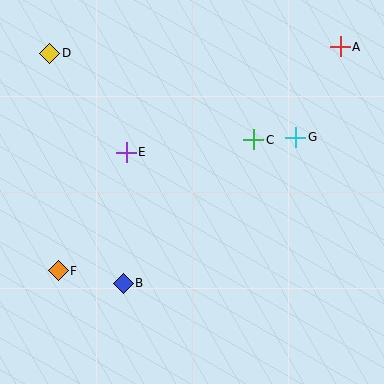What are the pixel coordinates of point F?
Point F is at (58, 271).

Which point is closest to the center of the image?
Point E at (126, 152) is closest to the center.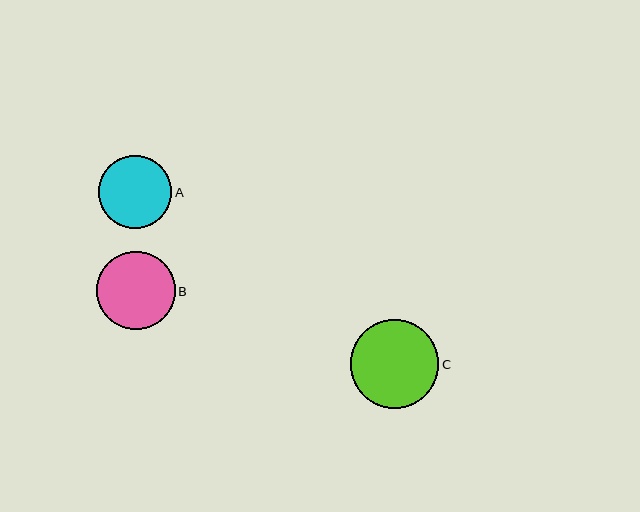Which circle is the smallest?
Circle A is the smallest with a size of approximately 73 pixels.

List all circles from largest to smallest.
From largest to smallest: C, B, A.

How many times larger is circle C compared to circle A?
Circle C is approximately 1.2 times the size of circle A.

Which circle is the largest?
Circle C is the largest with a size of approximately 89 pixels.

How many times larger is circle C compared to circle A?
Circle C is approximately 1.2 times the size of circle A.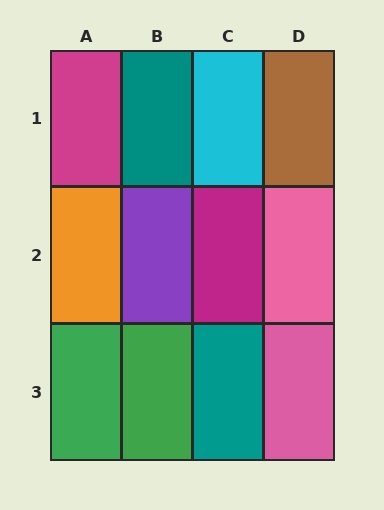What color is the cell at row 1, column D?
Brown.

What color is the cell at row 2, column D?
Pink.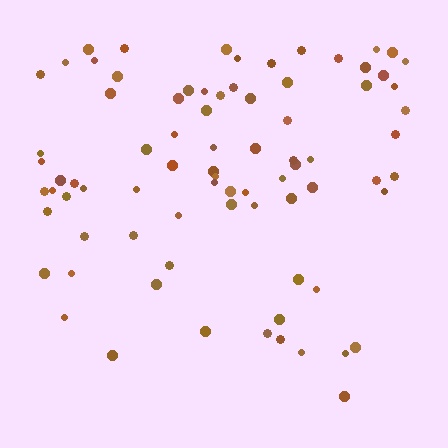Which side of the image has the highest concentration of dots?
The top.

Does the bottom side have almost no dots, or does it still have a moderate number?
Still a moderate number, just noticeably fewer than the top.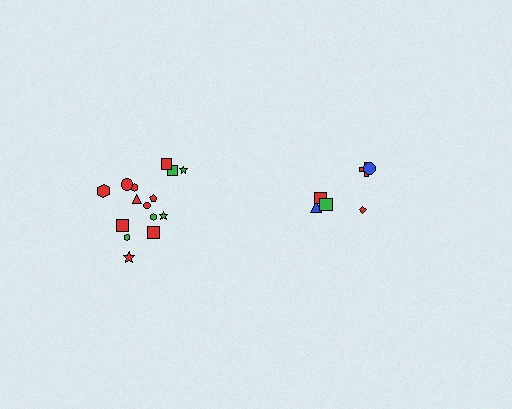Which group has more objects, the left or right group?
The left group.